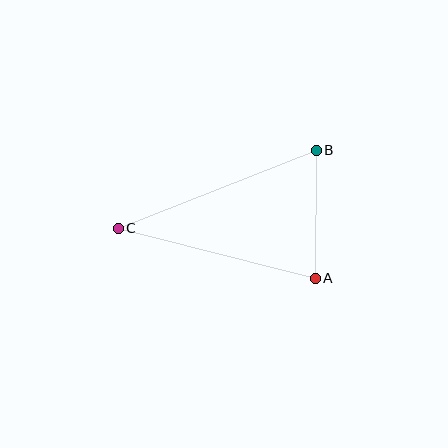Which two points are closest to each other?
Points A and B are closest to each other.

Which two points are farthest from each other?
Points B and C are farthest from each other.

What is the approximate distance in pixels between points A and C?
The distance between A and C is approximately 203 pixels.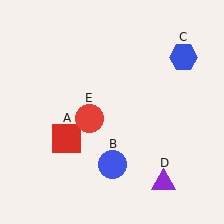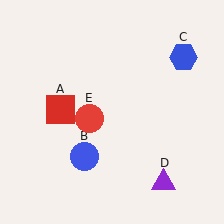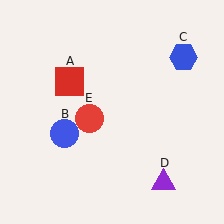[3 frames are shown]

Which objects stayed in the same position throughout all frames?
Blue hexagon (object C) and purple triangle (object D) and red circle (object E) remained stationary.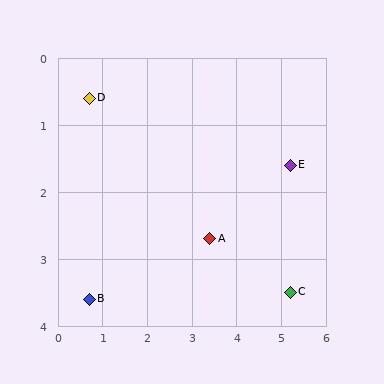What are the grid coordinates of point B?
Point B is at approximately (0.7, 3.6).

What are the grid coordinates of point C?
Point C is at approximately (5.2, 3.5).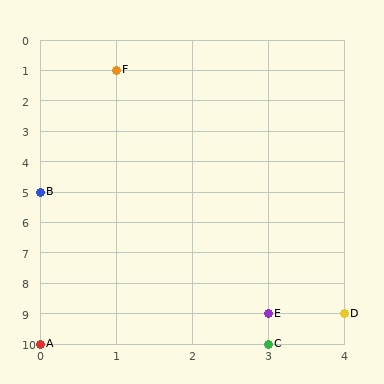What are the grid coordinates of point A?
Point A is at grid coordinates (0, 10).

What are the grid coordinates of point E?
Point E is at grid coordinates (3, 9).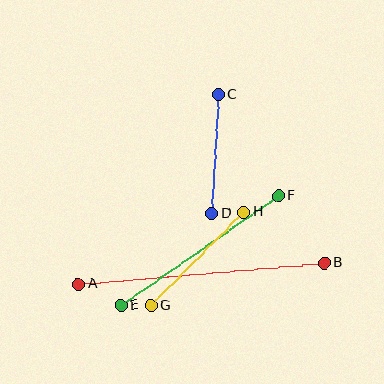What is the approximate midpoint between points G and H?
The midpoint is at approximately (197, 259) pixels.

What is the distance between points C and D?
The distance is approximately 119 pixels.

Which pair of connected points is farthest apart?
Points A and B are farthest apart.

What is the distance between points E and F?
The distance is approximately 192 pixels.